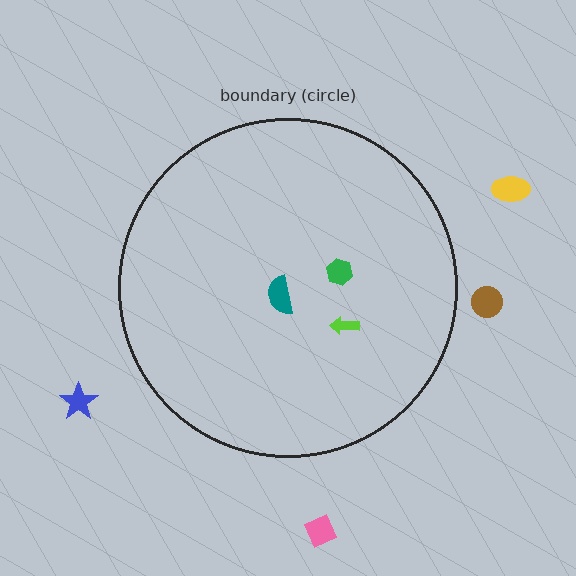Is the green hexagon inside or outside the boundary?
Inside.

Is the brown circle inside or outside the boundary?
Outside.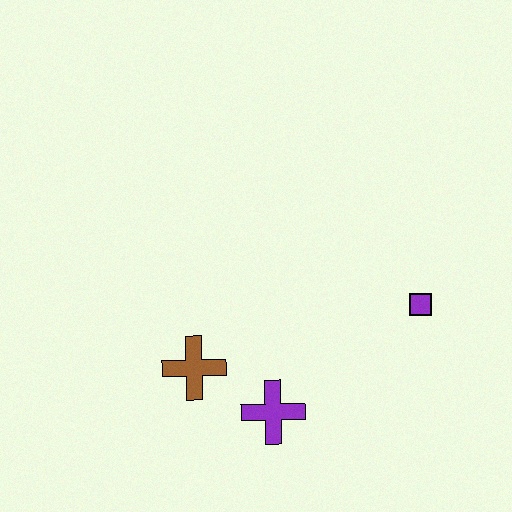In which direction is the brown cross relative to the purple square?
The brown cross is to the left of the purple square.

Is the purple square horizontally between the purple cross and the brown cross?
No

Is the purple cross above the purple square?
No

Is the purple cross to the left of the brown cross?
No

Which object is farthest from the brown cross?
The purple square is farthest from the brown cross.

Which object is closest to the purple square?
The purple cross is closest to the purple square.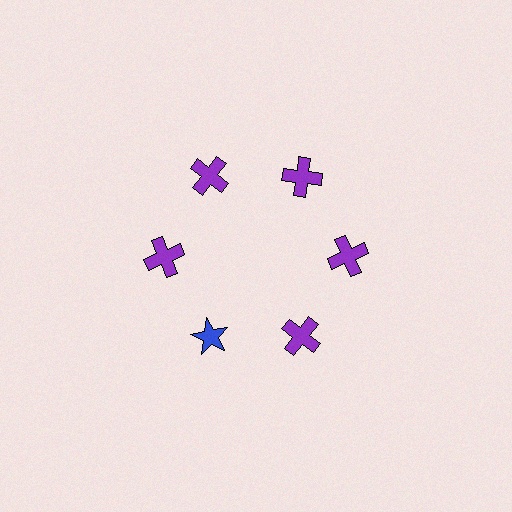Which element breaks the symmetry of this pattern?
The blue star at roughly the 7 o'clock position breaks the symmetry. All other shapes are purple crosses.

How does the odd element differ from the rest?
It differs in both color (blue instead of purple) and shape (star instead of cross).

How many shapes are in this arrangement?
There are 6 shapes arranged in a ring pattern.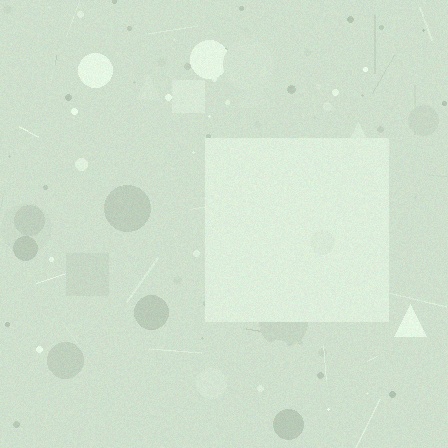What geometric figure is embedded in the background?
A square is embedded in the background.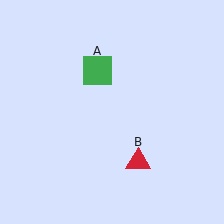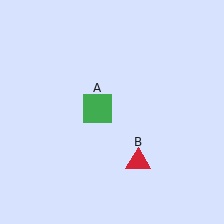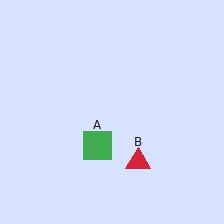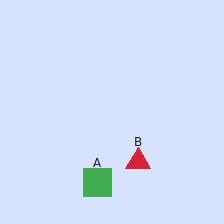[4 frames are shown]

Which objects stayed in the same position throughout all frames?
Red triangle (object B) remained stationary.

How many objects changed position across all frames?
1 object changed position: green square (object A).